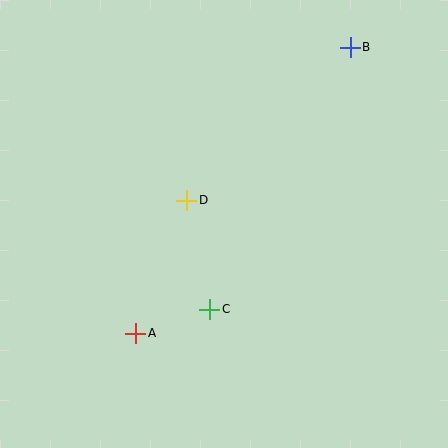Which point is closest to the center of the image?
Point D at (187, 200) is closest to the center.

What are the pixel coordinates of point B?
Point B is at (350, 47).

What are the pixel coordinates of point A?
Point A is at (136, 333).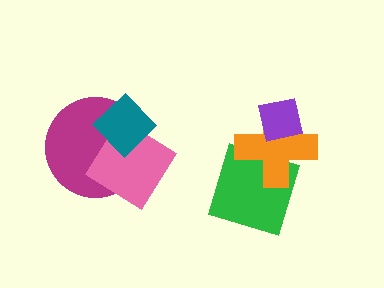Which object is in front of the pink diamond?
The teal diamond is in front of the pink diamond.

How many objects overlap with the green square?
1 object overlaps with the green square.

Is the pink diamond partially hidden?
Yes, it is partially covered by another shape.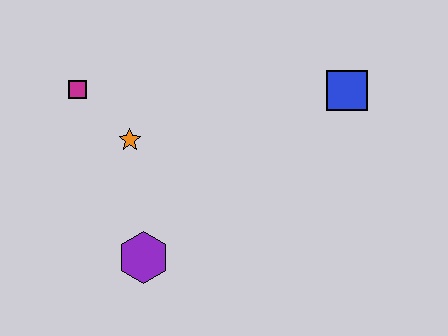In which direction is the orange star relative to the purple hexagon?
The orange star is above the purple hexagon.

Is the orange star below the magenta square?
Yes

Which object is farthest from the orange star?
The blue square is farthest from the orange star.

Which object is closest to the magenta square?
The orange star is closest to the magenta square.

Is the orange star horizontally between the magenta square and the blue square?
Yes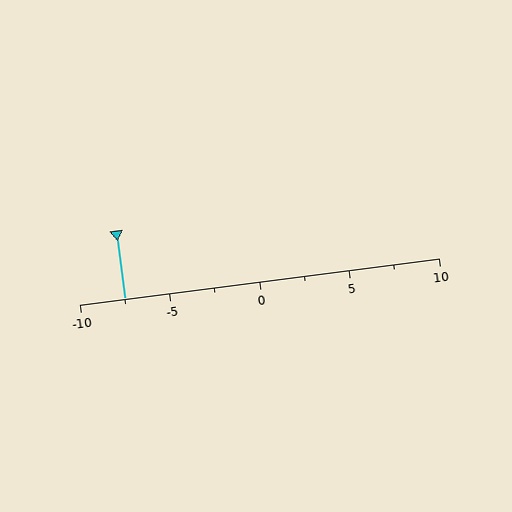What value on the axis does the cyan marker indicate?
The marker indicates approximately -7.5.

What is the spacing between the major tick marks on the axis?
The major ticks are spaced 5 apart.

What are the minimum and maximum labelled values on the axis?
The axis runs from -10 to 10.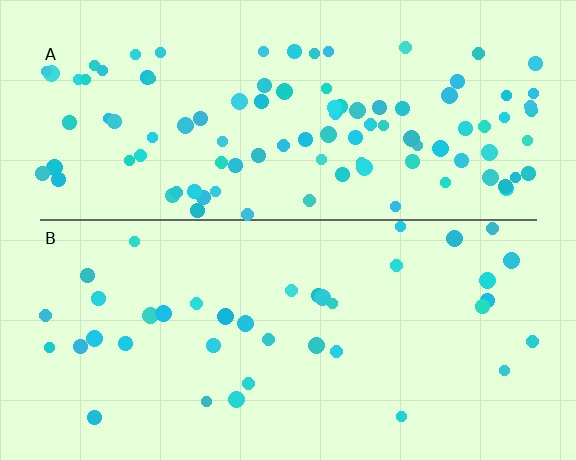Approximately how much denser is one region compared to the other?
Approximately 2.6× — region A over region B.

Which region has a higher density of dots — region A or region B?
A (the top).